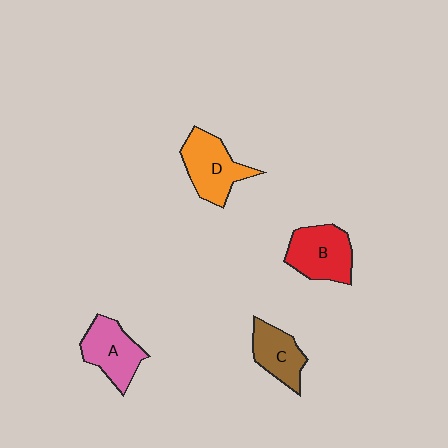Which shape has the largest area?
Shape D (orange).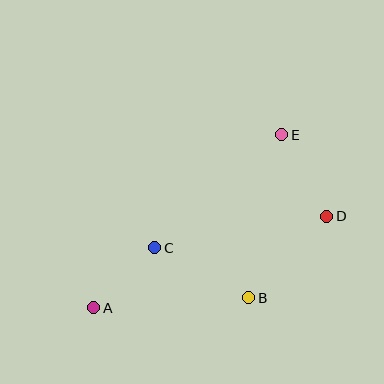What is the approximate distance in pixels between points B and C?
The distance between B and C is approximately 106 pixels.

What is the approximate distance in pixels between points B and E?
The distance between B and E is approximately 166 pixels.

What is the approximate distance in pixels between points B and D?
The distance between B and D is approximately 113 pixels.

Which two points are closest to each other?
Points A and C are closest to each other.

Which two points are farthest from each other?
Points A and E are farthest from each other.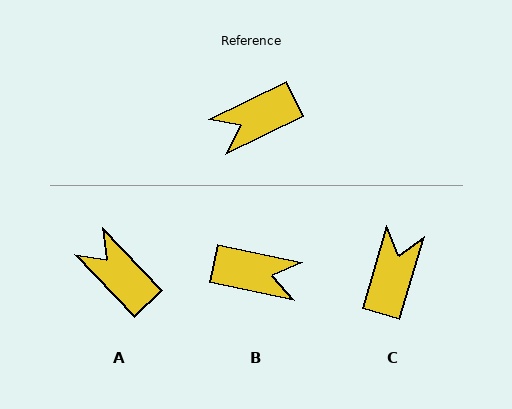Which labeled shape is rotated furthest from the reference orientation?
B, about 142 degrees away.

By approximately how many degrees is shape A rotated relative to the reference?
Approximately 72 degrees clockwise.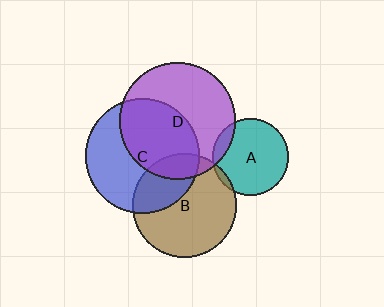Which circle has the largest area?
Circle D (purple).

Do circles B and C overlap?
Yes.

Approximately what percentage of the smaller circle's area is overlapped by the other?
Approximately 30%.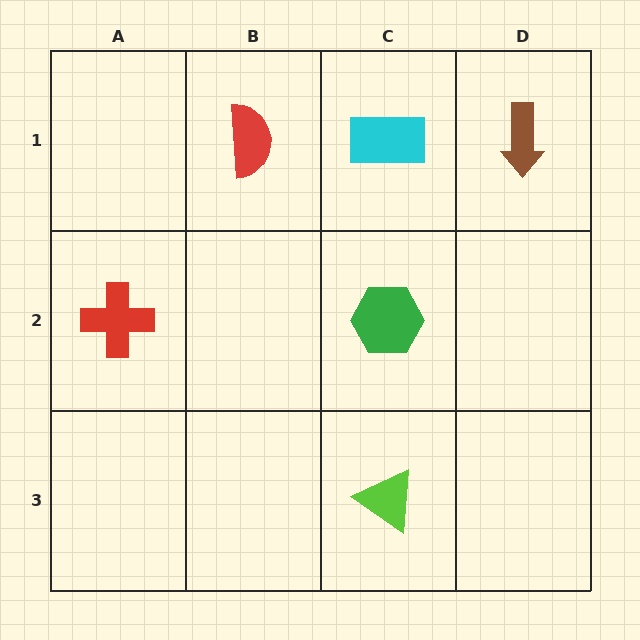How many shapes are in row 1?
3 shapes.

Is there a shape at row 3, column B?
No, that cell is empty.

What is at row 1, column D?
A brown arrow.